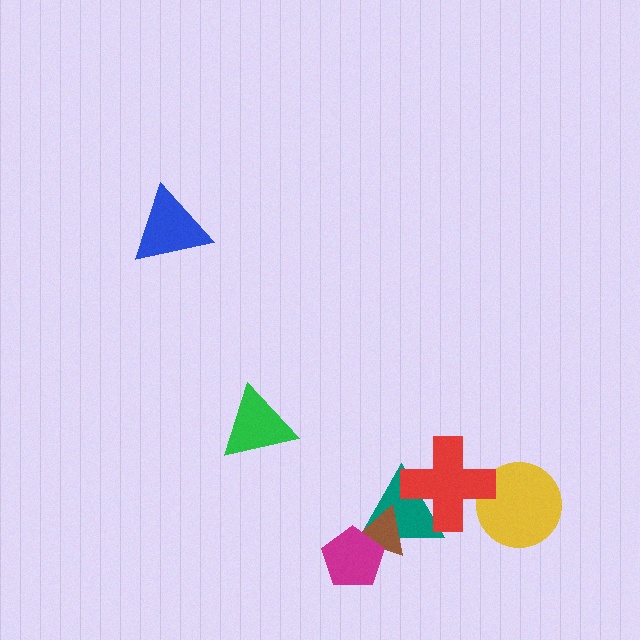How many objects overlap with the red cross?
2 objects overlap with the red cross.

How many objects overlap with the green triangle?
0 objects overlap with the green triangle.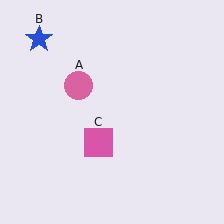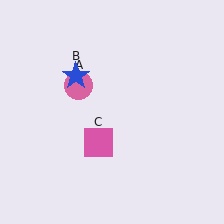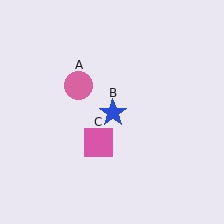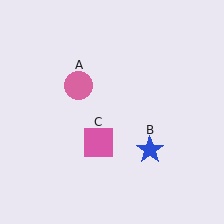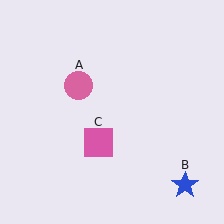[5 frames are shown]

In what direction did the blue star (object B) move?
The blue star (object B) moved down and to the right.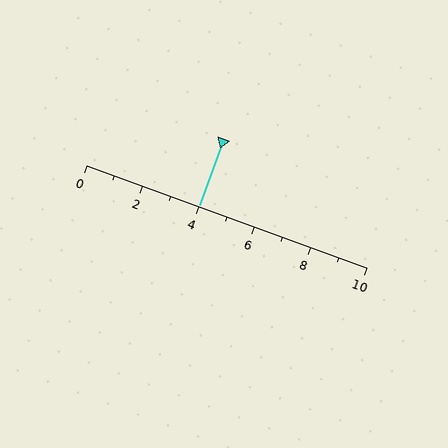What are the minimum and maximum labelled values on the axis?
The axis runs from 0 to 10.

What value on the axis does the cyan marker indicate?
The marker indicates approximately 4.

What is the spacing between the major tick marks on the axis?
The major ticks are spaced 2 apart.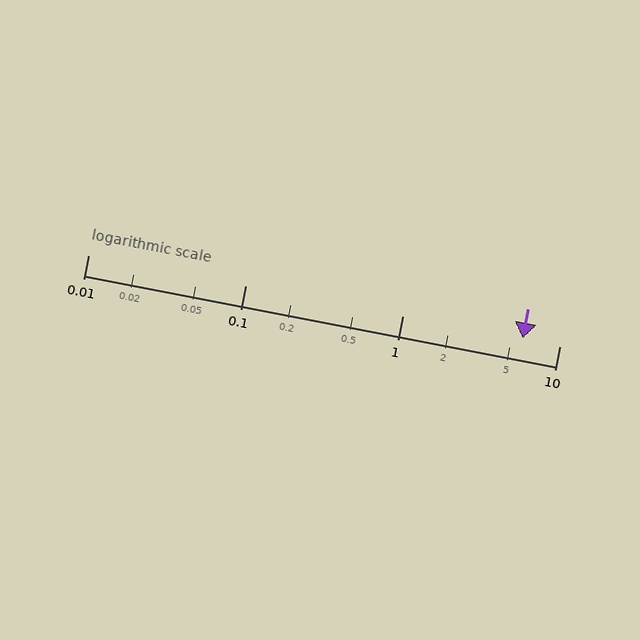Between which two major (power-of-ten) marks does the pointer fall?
The pointer is between 1 and 10.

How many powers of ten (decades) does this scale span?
The scale spans 3 decades, from 0.01 to 10.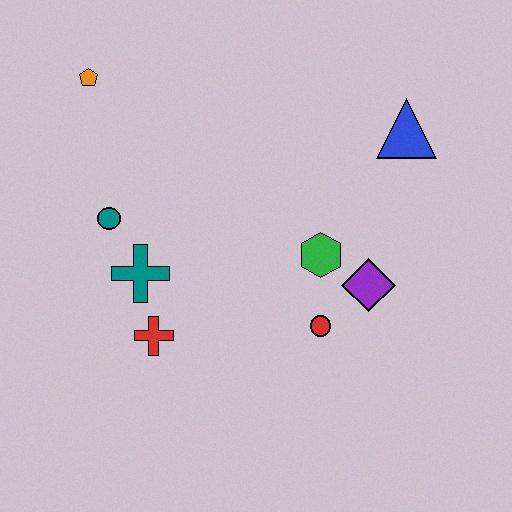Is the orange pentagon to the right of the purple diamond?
No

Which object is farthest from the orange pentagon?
The purple diamond is farthest from the orange pentagon.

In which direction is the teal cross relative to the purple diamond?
The teal cross is to the left of the purple diamond.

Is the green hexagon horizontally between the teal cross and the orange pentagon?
No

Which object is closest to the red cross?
The teal cross is closest to the red cross.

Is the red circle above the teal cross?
No